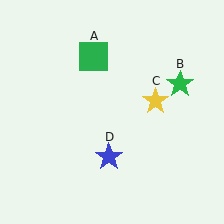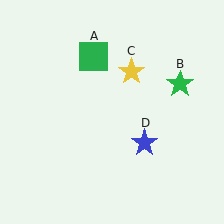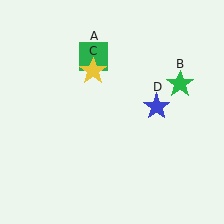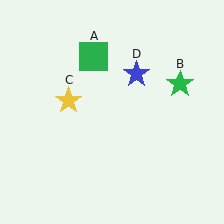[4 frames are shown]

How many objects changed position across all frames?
2 objects changed position: yellow star (object C), blue star (object D).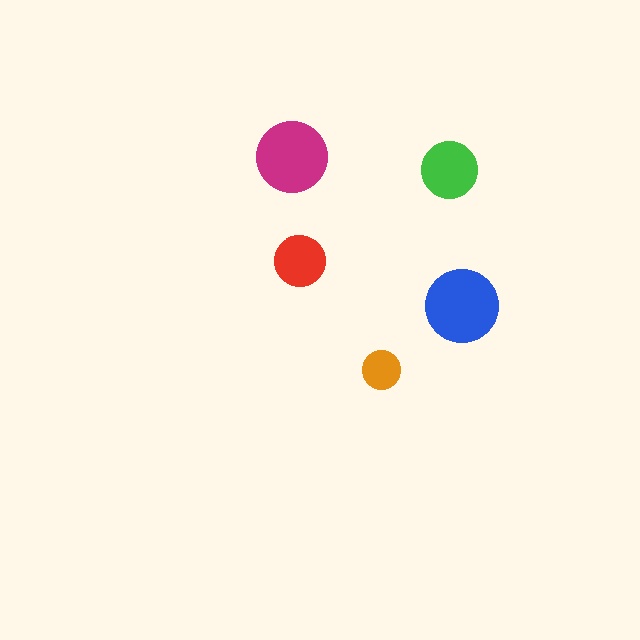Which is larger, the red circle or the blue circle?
The blue one.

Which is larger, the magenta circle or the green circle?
The magenta one.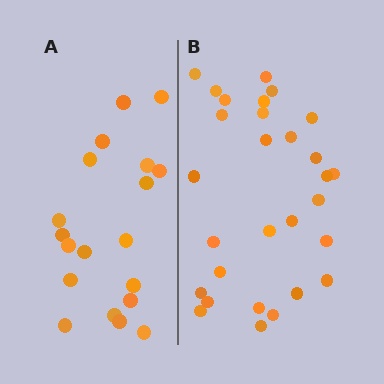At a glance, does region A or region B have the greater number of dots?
Region B (the right region) has more dots.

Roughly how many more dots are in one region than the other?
Region B has roughly 10 or so more dots than region A.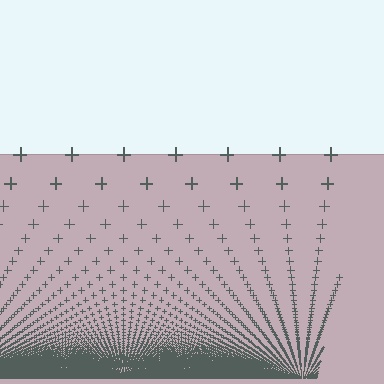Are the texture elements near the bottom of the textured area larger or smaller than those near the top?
Smaller. The gradient is inverted — elements near the bottom are smaller and denser.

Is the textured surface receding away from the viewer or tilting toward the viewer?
The surface appears to tilt toward the viewer. Texture elements get larger and sparser toward the top.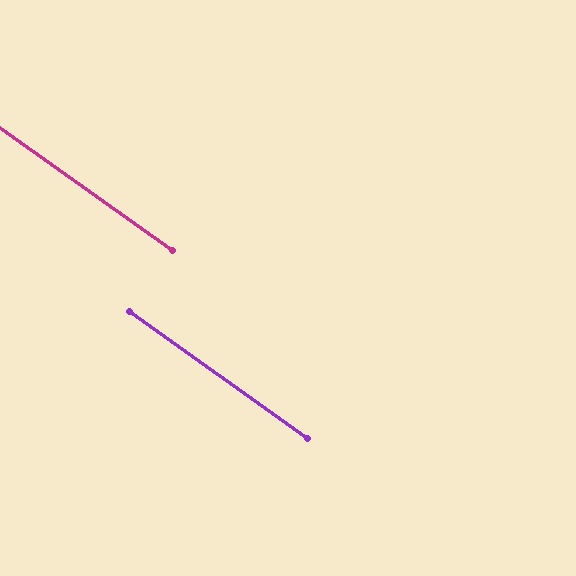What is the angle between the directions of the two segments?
Approximately 0 degrees.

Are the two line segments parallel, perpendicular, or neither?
Parallel — their directions differ by only 0.2°.